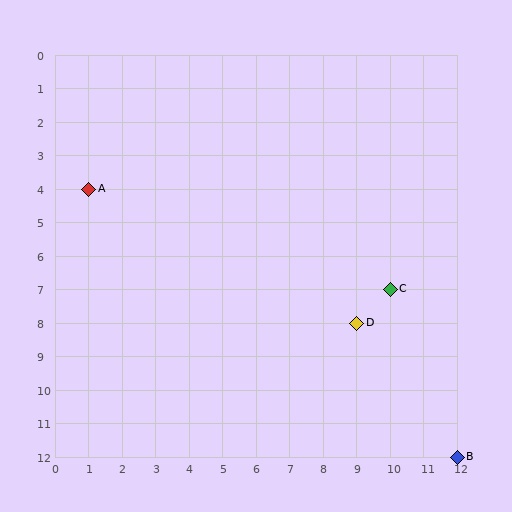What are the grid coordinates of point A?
Point A is at grid coordinates (1, 4).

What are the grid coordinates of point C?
Point C is at grid coordinates (10, 7).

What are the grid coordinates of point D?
Point D is at grid coordinates (9, 8).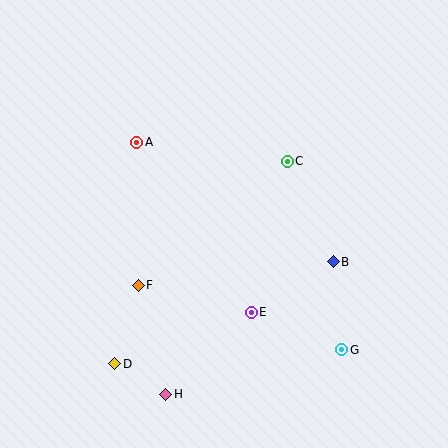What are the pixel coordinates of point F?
Point F is at (138, 285).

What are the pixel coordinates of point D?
Point D is at (115, 364).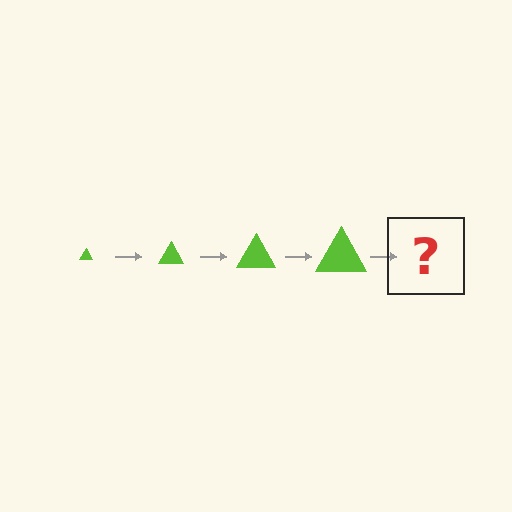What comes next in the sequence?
The next element should be a lime triangle, larger than the previous one.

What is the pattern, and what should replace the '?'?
The pattern is that the triangle gets progressively larger each step. The '?' should be a lime triangle, larger than the previous one.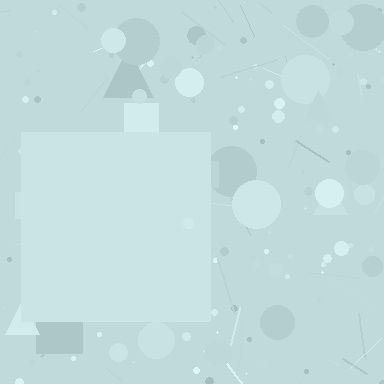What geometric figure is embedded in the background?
A square is embedded in the background.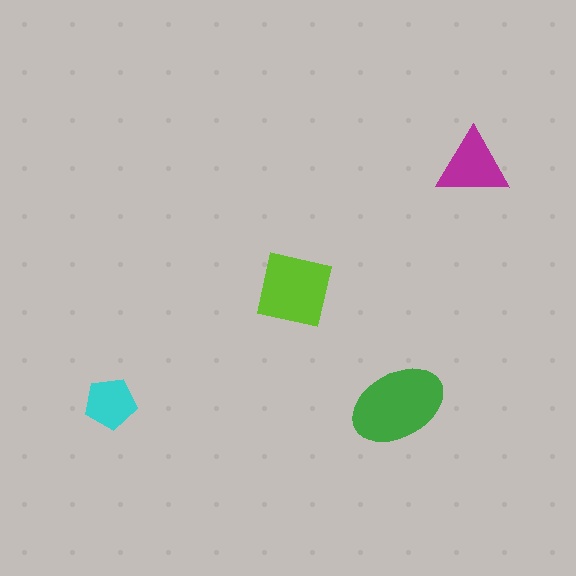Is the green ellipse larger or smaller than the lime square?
Larger.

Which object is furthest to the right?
The magenta triangle is rightmost.